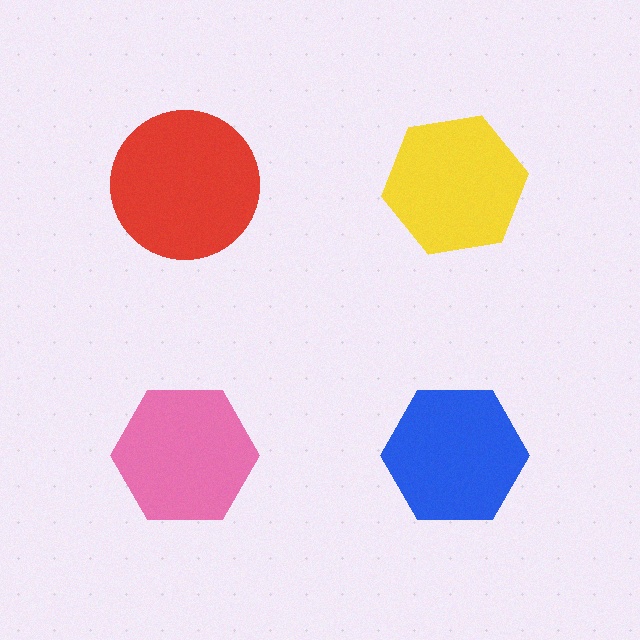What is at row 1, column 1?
A red circle.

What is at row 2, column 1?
A pink hexagon.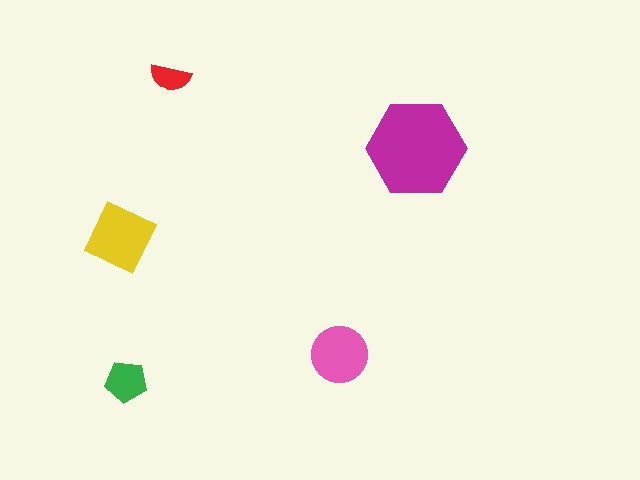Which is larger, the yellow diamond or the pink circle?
The yellow diamond.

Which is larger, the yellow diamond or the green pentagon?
The yellow diamond.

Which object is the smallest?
The red semicircle.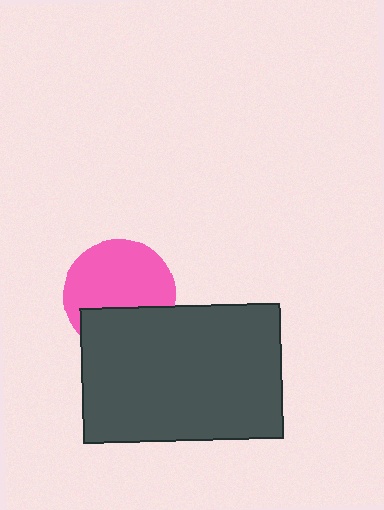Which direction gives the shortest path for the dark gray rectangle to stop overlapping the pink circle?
Moving down gives the shortest separation.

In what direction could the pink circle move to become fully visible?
The pink circle could move up. That would shift it out from behind the dark gray rectangle entirely.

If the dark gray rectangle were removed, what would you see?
You would see the complete pink circle.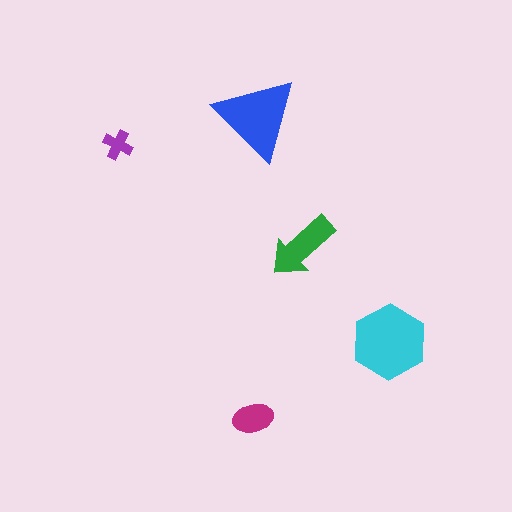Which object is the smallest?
The purple cross.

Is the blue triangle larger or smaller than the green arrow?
Larger.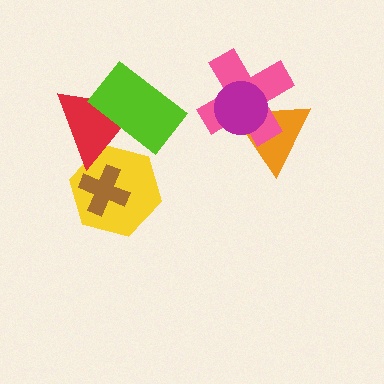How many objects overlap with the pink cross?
2 objects overlap with the pink cross.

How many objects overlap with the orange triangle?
2 objects overlap with the orange triangle.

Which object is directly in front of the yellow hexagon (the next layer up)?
The red triangle is directly in front of the yellow hexagon.